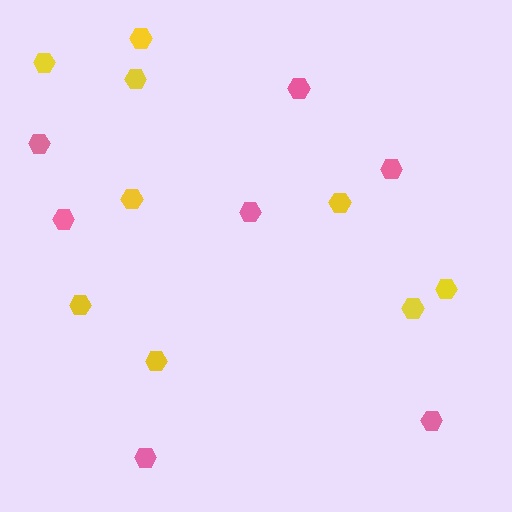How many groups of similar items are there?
There are 2 groups: one group of pink hexagons (7) and one group of yellow hexagons (9).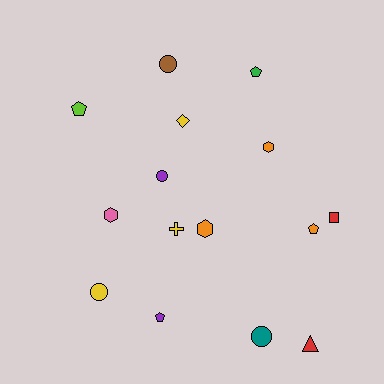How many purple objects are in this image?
There are 2 purple objects.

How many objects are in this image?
There are 15 objects.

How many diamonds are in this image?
There is 1 diamond.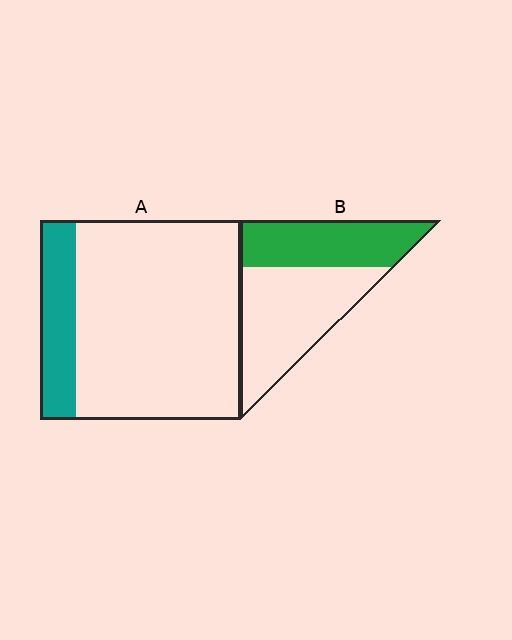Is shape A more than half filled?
No.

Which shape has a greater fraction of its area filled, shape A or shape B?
Shape B.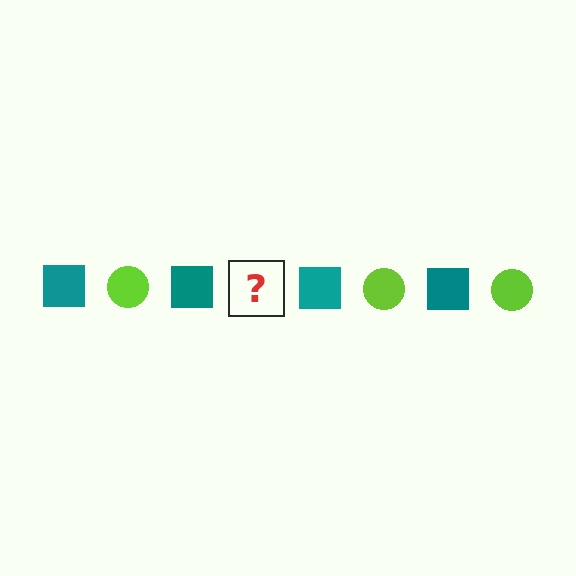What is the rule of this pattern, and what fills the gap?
The rule is that the pattern alternates between teal square and lime circle. The gap should be filled with a lime circle.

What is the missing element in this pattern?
The missing element is a lime circle.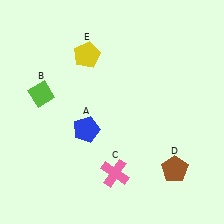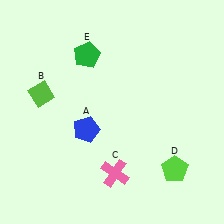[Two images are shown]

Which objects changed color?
D changed from brown to lime. E changed from yellow to green.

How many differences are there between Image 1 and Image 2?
There are 2 differences between the two images.